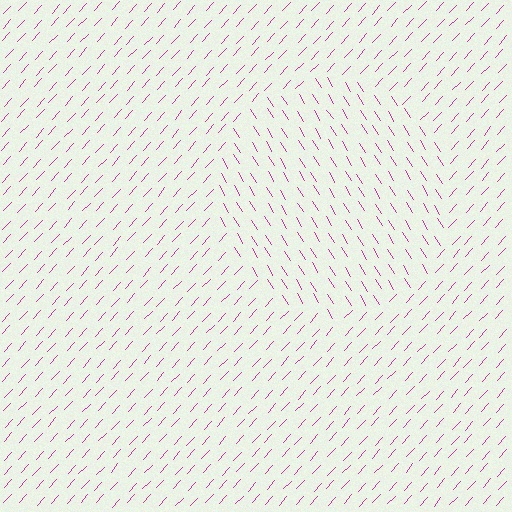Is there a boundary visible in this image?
Yes, there is a texture boundary formed by a change in line orientation.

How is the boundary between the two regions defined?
The boundary is defined purely by a change in line orientation (approximately 74 degrees difference). All lines are the same color and thickness.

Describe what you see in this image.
The image is filled with small magenta line segments. A circle region in the image has lines oriented differently from the surrounding lines, creating a visible texture boundary.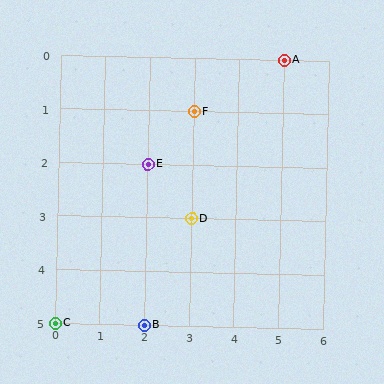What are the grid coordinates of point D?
Point D is at grid coordinates (3, 3).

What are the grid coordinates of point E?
Point E is at grid coordinates (2, 2).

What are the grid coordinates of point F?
Point F is at grid coordinates (3, 1).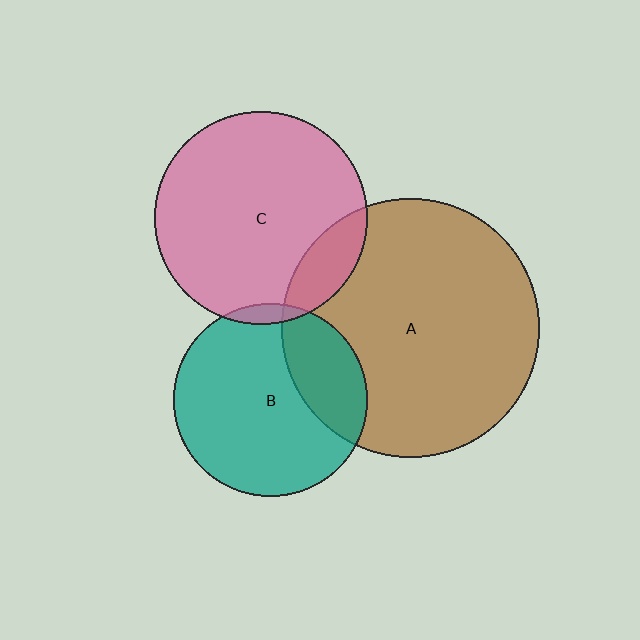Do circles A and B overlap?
Yes.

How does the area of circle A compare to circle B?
Approximately 1.8 times.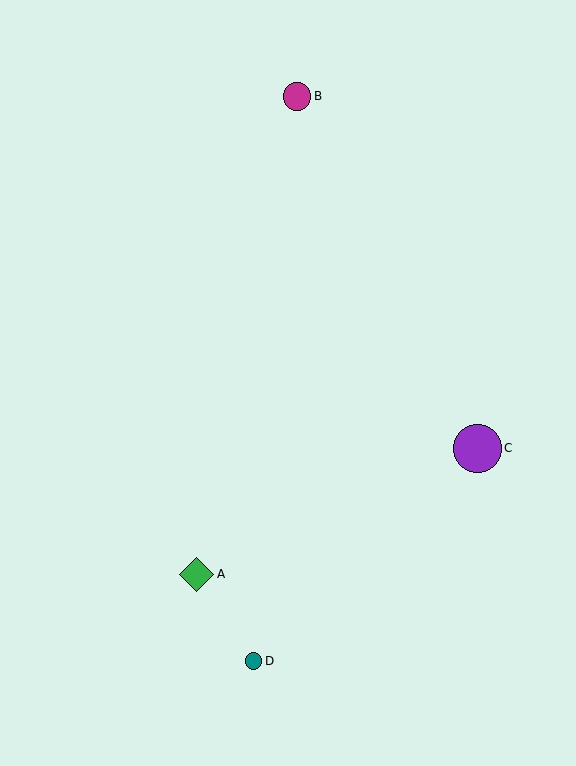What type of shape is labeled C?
Shape C is a purple circle.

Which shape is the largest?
The purple circle (labeled C) is the largest.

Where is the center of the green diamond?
The center of the green diamond is at (197, 574).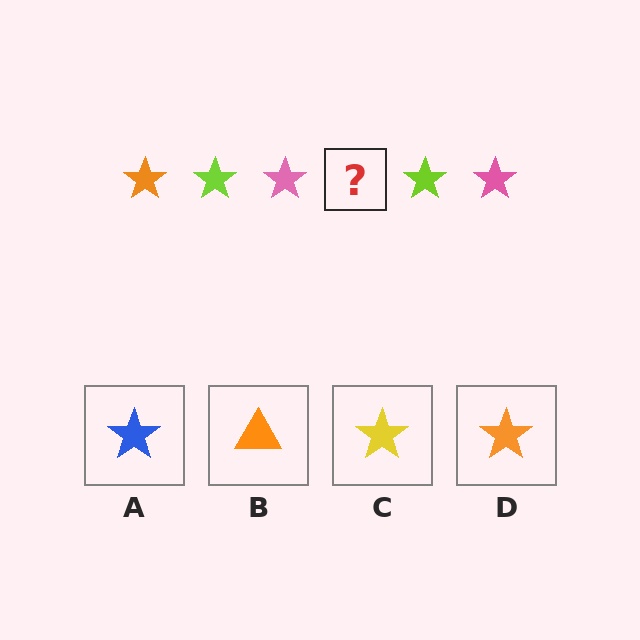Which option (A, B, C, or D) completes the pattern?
D.